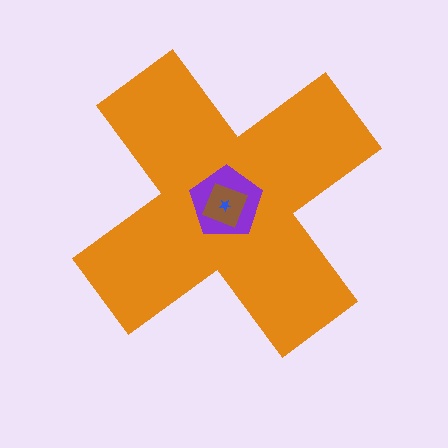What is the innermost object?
The blue star.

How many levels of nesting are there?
4.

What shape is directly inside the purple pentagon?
The brown diamond.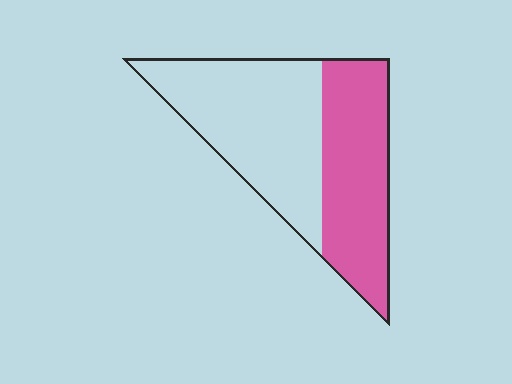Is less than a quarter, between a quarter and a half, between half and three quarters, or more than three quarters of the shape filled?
Between a quarter and a half.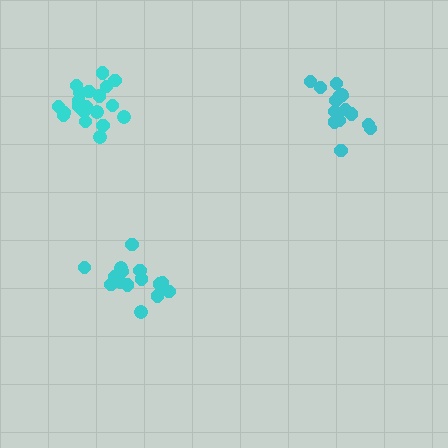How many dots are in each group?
Group 1: 16 dots, Group 2: 20 dots, Group 3: 15 dots (51 total).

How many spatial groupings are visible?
There are 3 spatial groupings.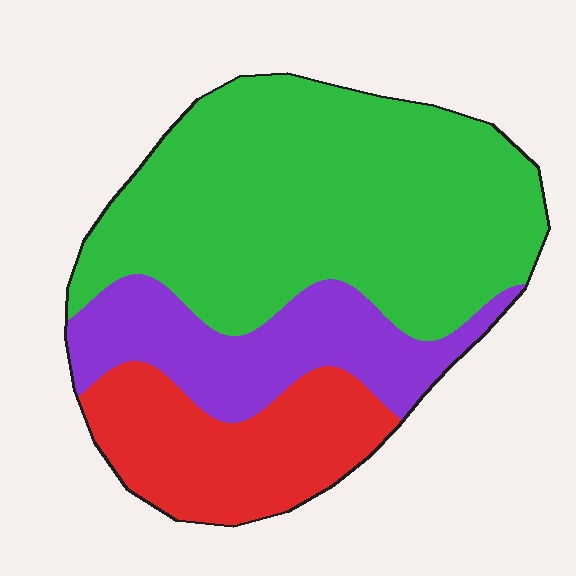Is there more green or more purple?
Green.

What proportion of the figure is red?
Red covers around 20% of the figure.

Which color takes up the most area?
Green, at roughly 55%.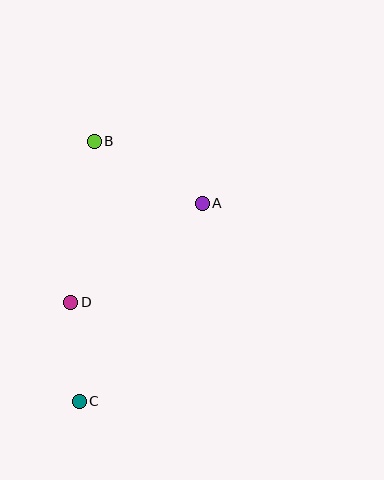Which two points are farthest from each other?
Points B and C are farthest from each other.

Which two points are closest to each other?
Points C and D are closest to each other.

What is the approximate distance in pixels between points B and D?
The distance between B and D is approximately 163 pixels.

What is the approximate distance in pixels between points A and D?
The distance between A and D is approximately 164 pixels.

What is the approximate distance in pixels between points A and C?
The distance between A and C is approximately 233 pixels.